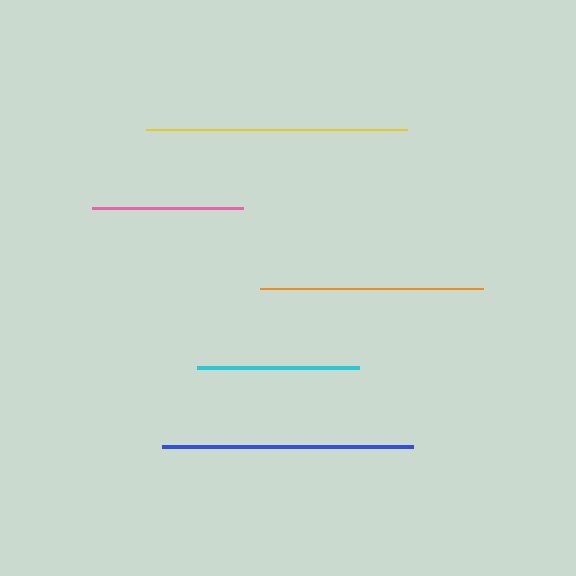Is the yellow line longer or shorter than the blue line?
The yellow line is longer than the blue line.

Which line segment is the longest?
The yellow line is the longest at approximately 261 pixels.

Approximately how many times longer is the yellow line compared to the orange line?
The yellow line is approximately 1.2 times the length of the orange line.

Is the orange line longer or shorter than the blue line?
The blue line is longer than the orange line.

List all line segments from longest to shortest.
From longest to shortest: yellow, blue, orange, cyan, pink.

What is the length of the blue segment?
The blue segment is approximately 251 pixels long.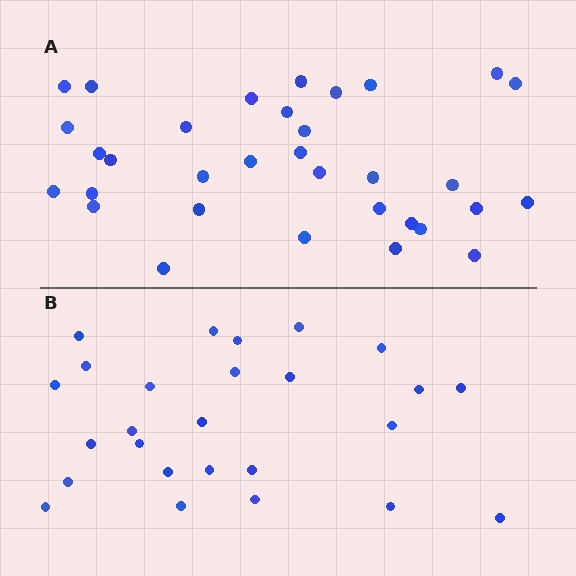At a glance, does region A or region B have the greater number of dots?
Region A (the top region) has more dots.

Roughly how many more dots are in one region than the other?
Region A has roughly 8 or so more dots than region B.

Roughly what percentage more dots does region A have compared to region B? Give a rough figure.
About 25% more.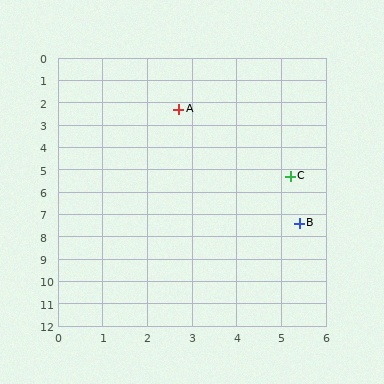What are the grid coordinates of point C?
Point C is at approximately (5.2, 5.3).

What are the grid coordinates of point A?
Point A is at approximately (2.7, 2.3).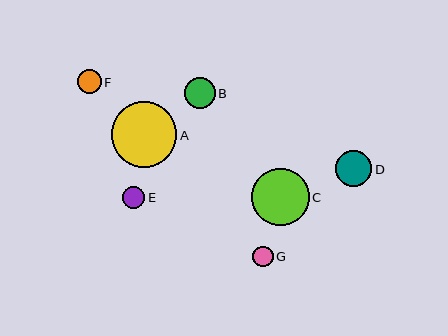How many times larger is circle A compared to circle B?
Circle A is approximately 2.1 times the size of circle B.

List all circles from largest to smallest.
From largest to smallest: A, C, D, B, F, E, G.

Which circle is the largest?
Circle A is the largest with a size of approximately 65 pixels.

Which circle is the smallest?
Circle G is the smallest with a size of approximately 20 pixels.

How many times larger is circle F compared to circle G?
Circle F is approximately 1.2 times the size of circle G.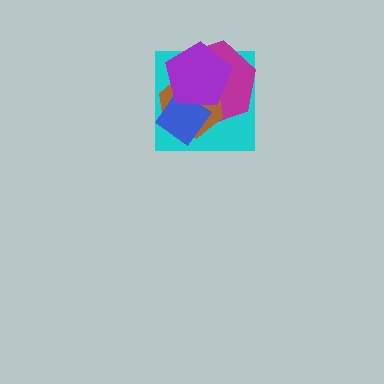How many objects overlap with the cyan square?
4 objects overlap with the cyan square.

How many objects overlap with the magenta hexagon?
4 objects overlap with the magenta hexagon.